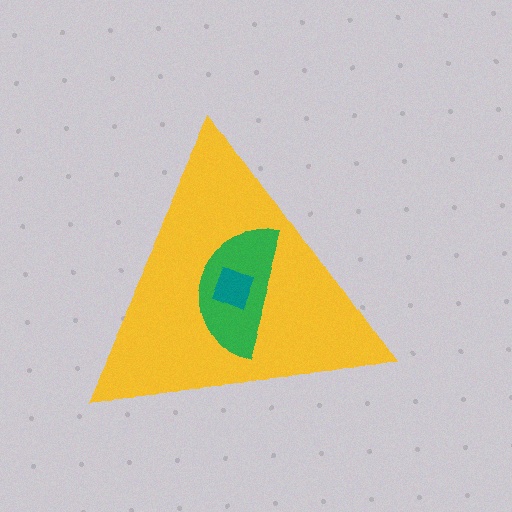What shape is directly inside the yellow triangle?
The green semicircle.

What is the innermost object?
The teal square.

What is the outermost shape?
The yellow triangle.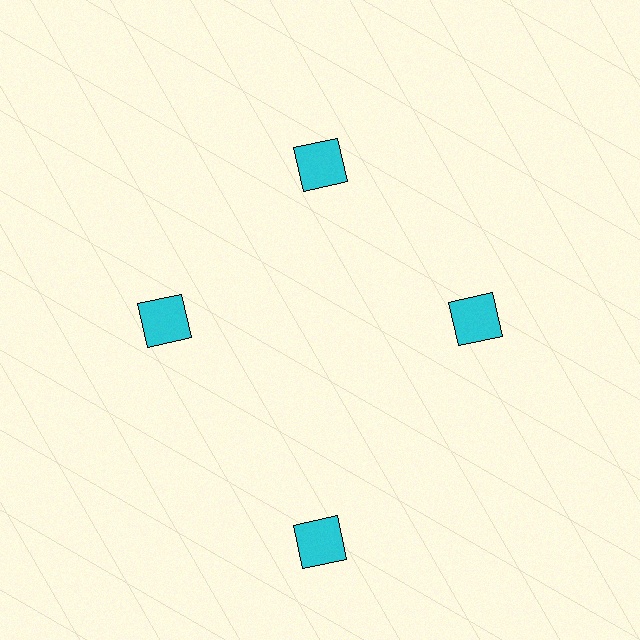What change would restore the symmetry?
The symmetry would be restored by moving it inward, back onto the ring so that all 4 squares sit at equal angles and equal distance from the center.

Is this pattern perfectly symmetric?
No. The 4 cyan squares are arranged in a ring, but one element near the 6 o'clock position is pushed outward from the center, breaking the 4-fold rotational symmetry.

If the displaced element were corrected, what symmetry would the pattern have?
It would have 4-fold rotational symmetry — the pattern would map onto itself every 90 degrees.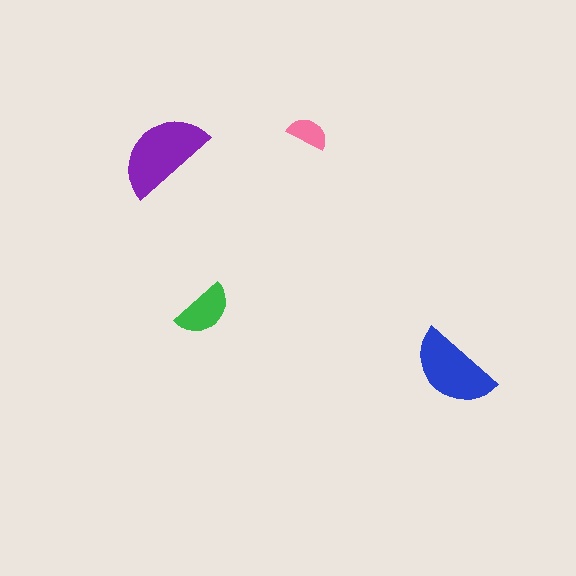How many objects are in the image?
There are 4 objects in the image.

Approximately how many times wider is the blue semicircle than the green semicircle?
About 1.5 times wider.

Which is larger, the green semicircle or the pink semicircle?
The green one.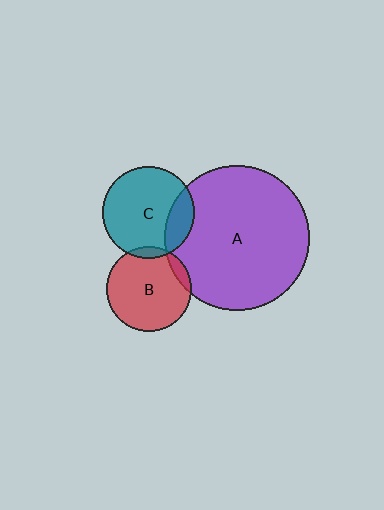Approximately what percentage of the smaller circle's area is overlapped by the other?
Approximately 20%.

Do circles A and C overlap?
Yes.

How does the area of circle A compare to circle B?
Approximately 2.9 times.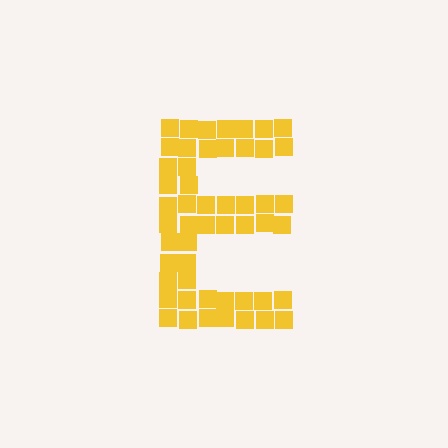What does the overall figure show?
The overall figure shows the letter E.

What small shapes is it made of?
It is made of small squares.